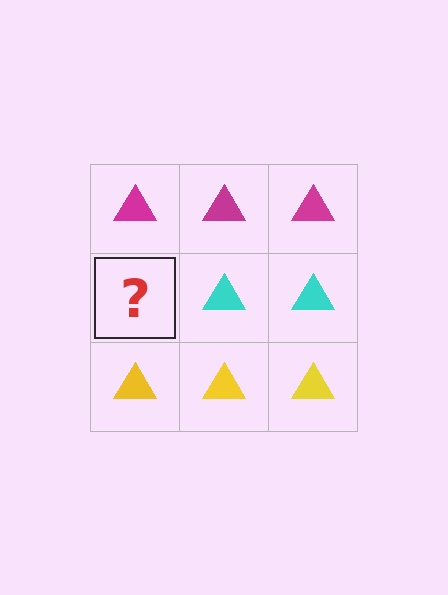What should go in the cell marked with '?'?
The missing cell should contain a cyan triangle.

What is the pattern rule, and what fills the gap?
The rule is that each row has a consistent color. The gap should be filled with a cyan triangle.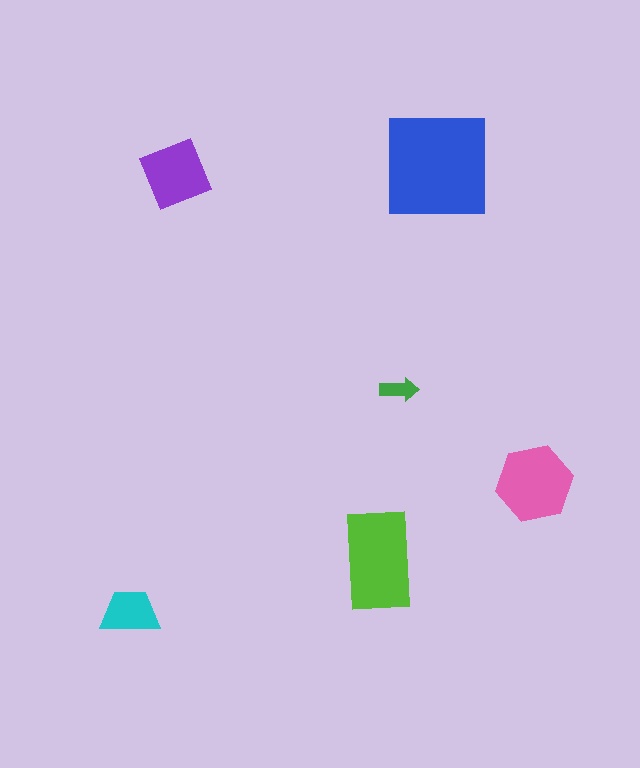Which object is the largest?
The blue square.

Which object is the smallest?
The green arrow.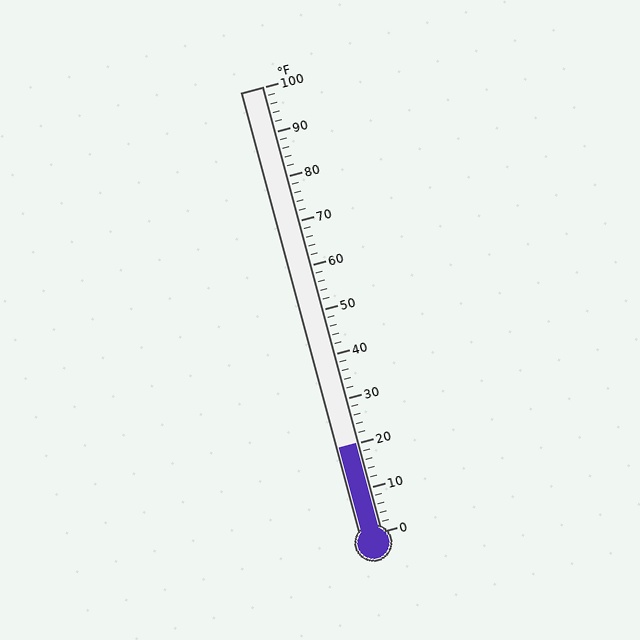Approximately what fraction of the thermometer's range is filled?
The thermometer is filled to approximately 20% of its range.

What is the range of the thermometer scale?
The thermometer scale ranges from 0°F to 100°F.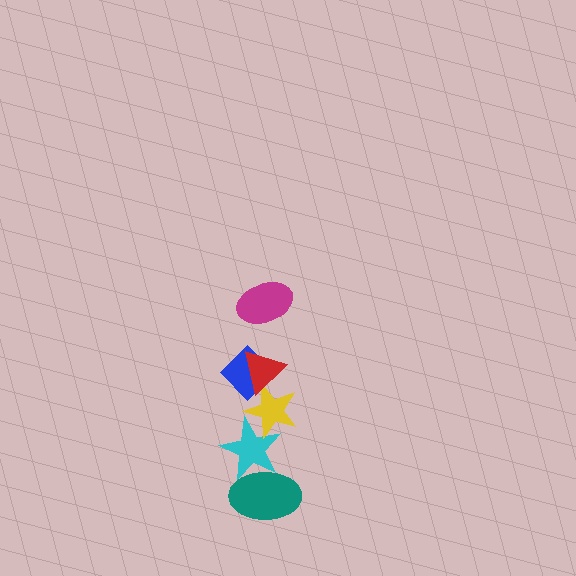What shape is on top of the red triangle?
The magenta ellipse is on top of the red triangle.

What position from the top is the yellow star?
The yellow star is 4th from the top.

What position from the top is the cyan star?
The cyan star is 5th from the top.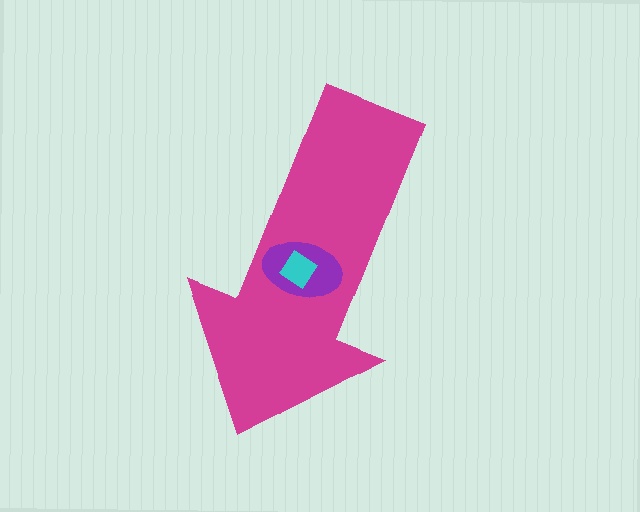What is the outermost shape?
The magenta arrow.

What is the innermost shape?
The cyan diamond.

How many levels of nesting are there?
3.